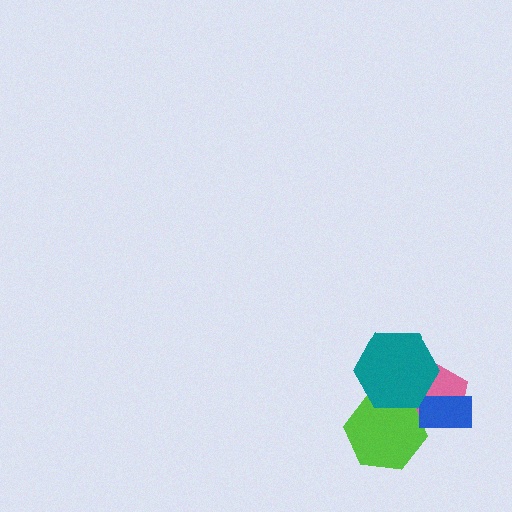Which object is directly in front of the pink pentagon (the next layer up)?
The lime hexagon is directly in front of the pink pentagon.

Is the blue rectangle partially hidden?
No, no other shape covers it.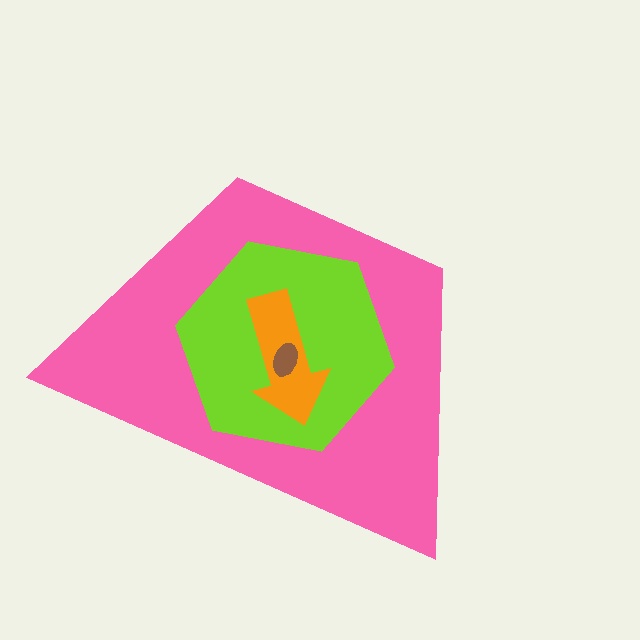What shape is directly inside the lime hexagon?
The orange arrow.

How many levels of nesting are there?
4.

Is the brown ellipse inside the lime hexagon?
Yes.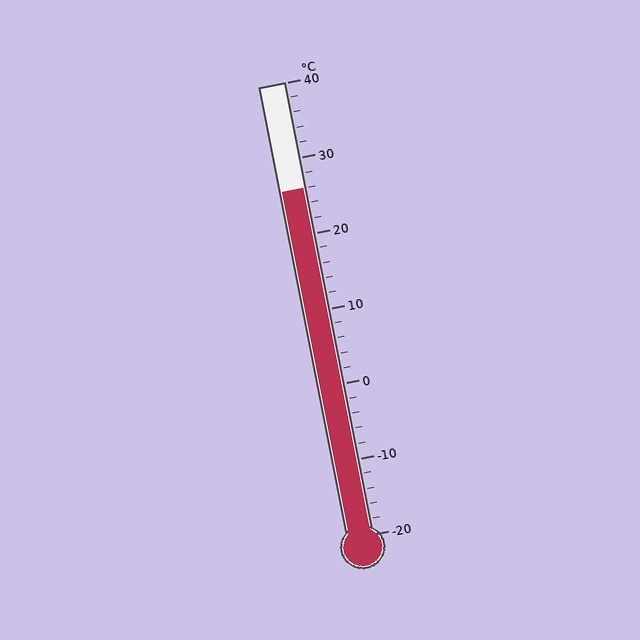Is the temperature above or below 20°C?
The temperature is above 20°C.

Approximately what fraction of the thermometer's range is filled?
The thermometer is filled to approximately 75% of its range.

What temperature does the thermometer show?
The thermometer shows approximately 26°C.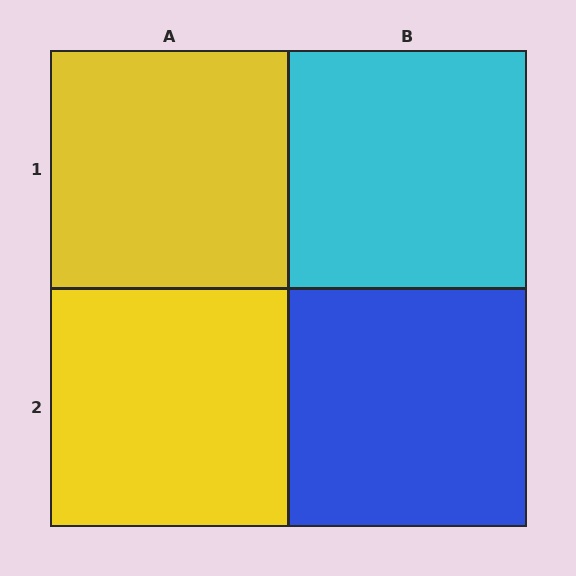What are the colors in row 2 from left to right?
Yellow, blue.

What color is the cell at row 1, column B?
Cyan.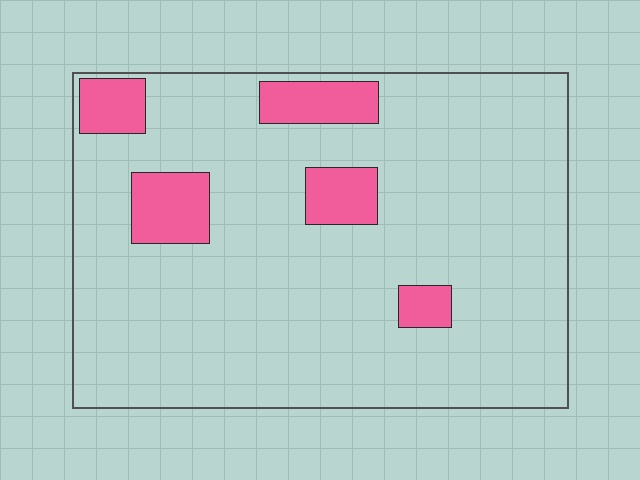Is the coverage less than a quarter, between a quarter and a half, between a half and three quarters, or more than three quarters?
Less than a quarter.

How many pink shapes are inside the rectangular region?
5.